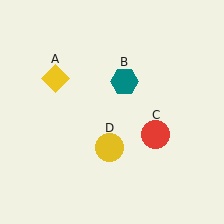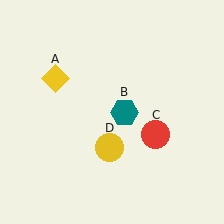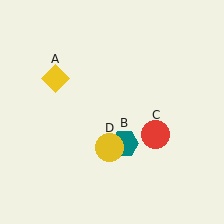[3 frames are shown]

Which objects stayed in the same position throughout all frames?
Yellow diamond (object A) and red circle (object C) and yellow circle (object D) remained stationary.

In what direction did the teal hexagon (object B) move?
The teal hexagon (object B) moved down.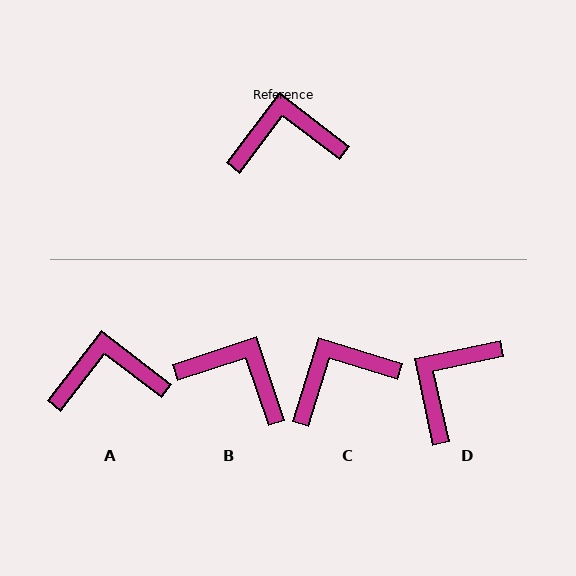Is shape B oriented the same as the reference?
No, it is off by about 34 degrees.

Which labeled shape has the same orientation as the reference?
A.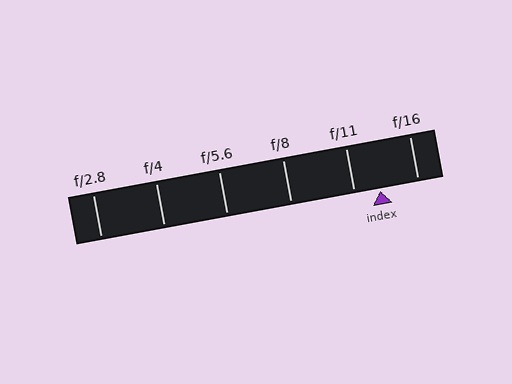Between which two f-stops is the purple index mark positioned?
The index mark is between f/11 and f/16.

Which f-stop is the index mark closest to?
The index mark is closest to f/11.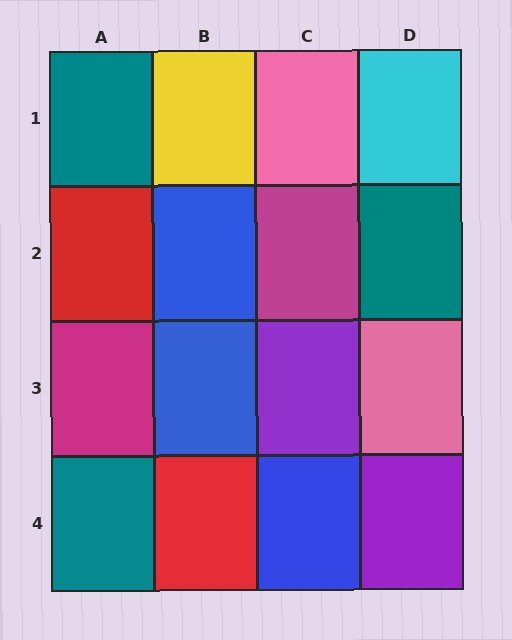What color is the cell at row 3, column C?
Purple.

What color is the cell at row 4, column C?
Blue.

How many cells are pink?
2 cells are pink.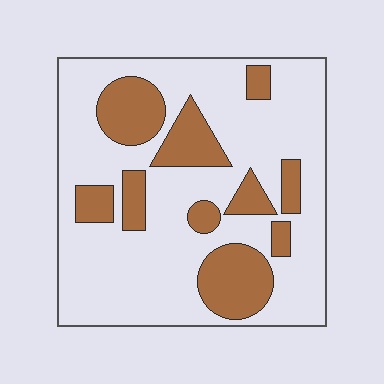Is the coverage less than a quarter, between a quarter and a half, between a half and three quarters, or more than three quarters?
Between a quarter and a half.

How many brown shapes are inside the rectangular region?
10.